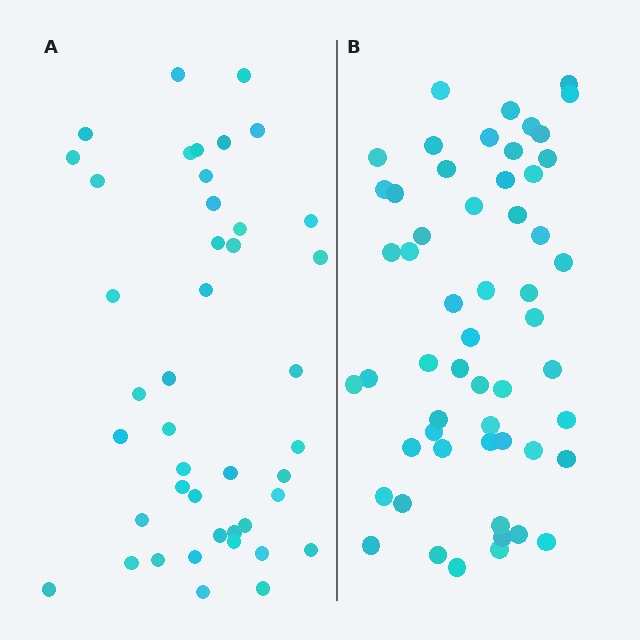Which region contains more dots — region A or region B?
Region B (the right region) has more dots.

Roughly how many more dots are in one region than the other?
Region B has roughly 12 or so more dots than region A.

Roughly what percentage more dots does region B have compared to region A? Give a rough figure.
About 30% more.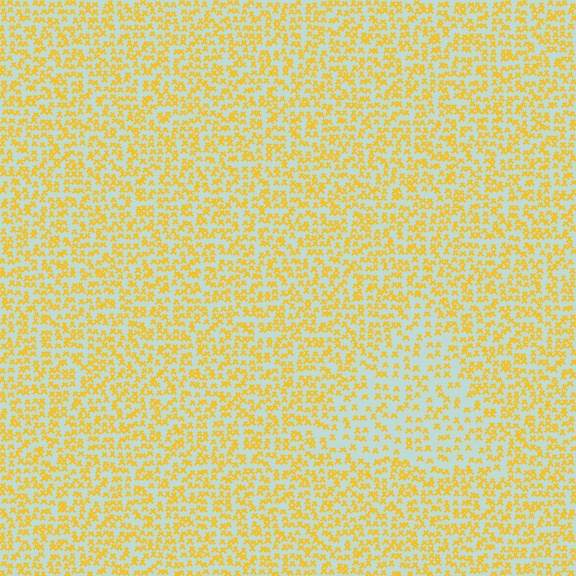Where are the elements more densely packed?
The elements are more densely packed outside the triangle boundary.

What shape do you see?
I see a triangle.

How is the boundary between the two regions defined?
The boundary is defined by a change in element density (approximately 1.8x ratio). All elements are the same color, size, and shape.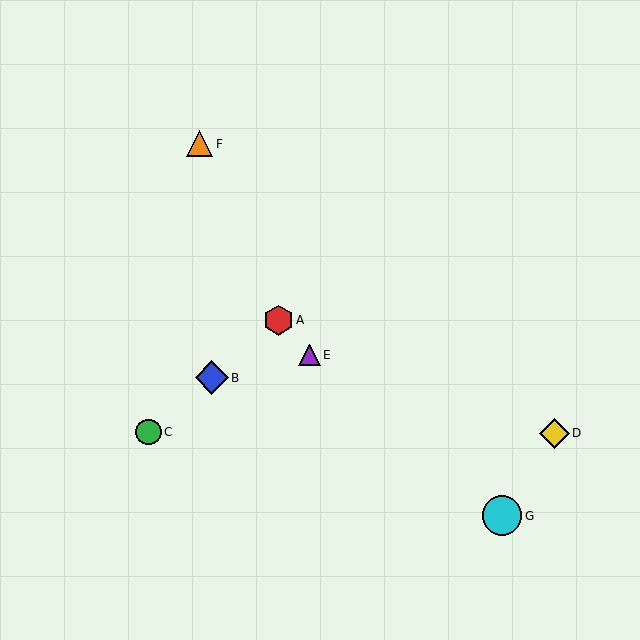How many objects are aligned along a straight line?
3 objects (A, B, C) are aligned along a straight line.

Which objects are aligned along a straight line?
Objects A, B, C are aligned along a straight line.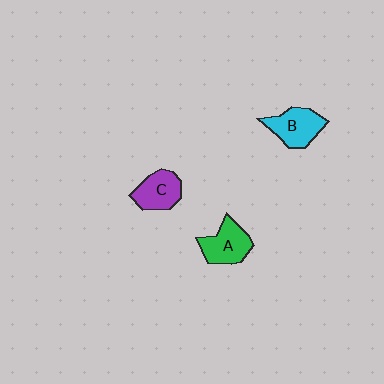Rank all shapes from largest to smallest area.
From largest to smallest: B (cyan), A (green), C (purple).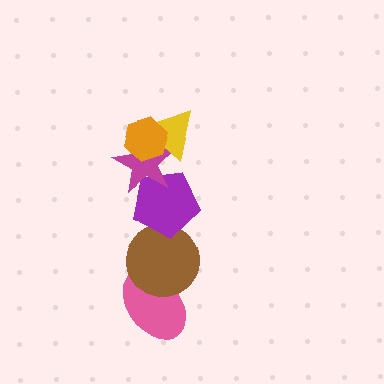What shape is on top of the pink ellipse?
The brown circle is on top of the pink ellipse.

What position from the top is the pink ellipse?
The pink ellipse is 6th from the top.